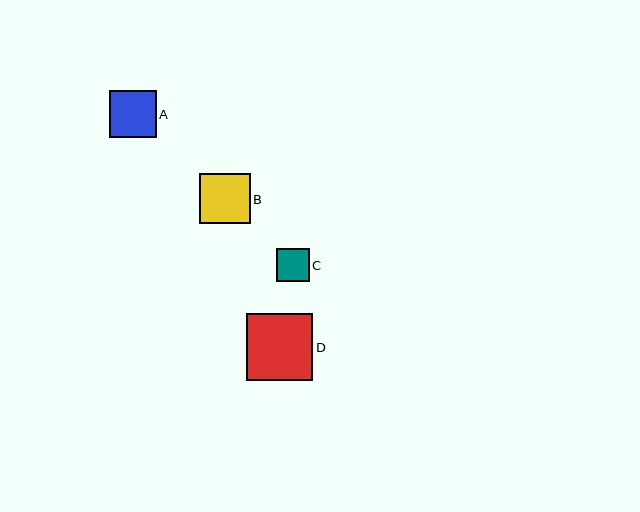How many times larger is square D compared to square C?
Square D is approximately 2.1 times the size of square C.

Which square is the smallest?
Square C is the smallest with a size of approximately 32 pixels.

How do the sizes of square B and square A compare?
Square B and square A are approximately the same size.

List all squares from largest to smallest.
From largest to smallest: D, B, A, C.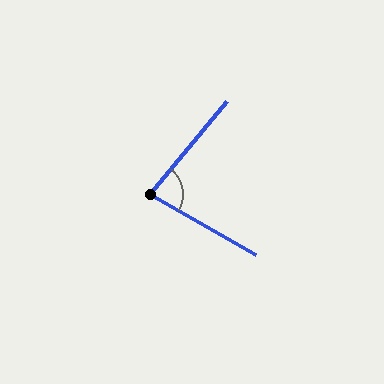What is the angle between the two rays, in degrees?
Approximately 80 degrees.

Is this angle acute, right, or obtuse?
It is acute.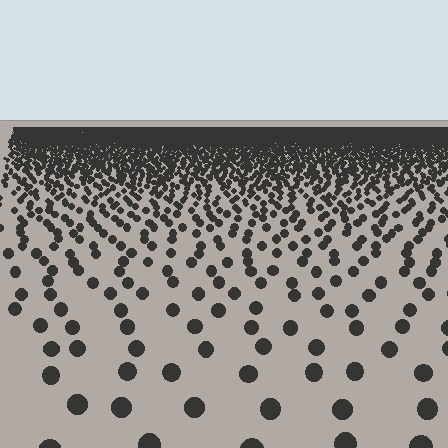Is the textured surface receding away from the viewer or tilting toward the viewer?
The surface is receding away from the viewer. Texture elements get smaller and denser toward the top.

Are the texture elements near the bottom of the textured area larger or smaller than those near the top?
Larger. Near the bottom, elements are closer to the viewer and appear at a bigger on-screen size.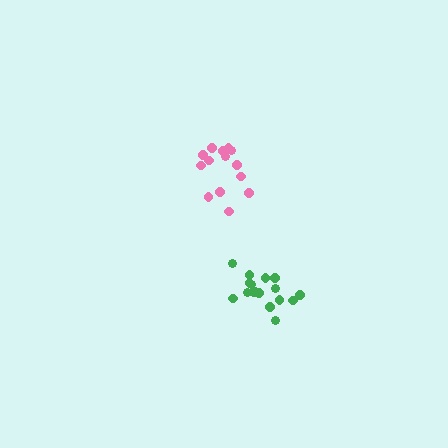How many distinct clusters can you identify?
There are 2 distinct clusters.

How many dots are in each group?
Group 1: 14 dots, Group 2: 17 dots (31 total).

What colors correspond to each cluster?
The clusters are colored: pink, green.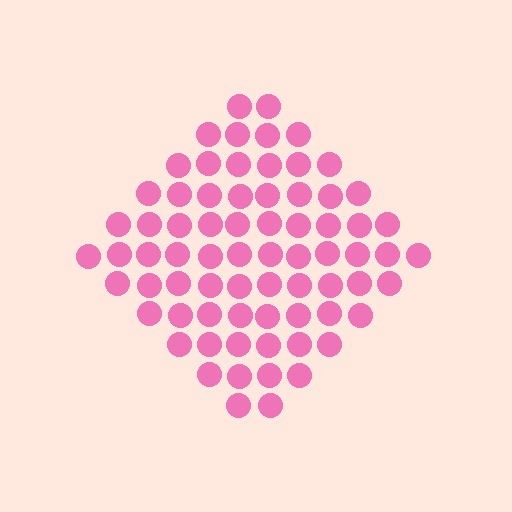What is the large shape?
The large shape is a diamond.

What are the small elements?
The small elements are circles.